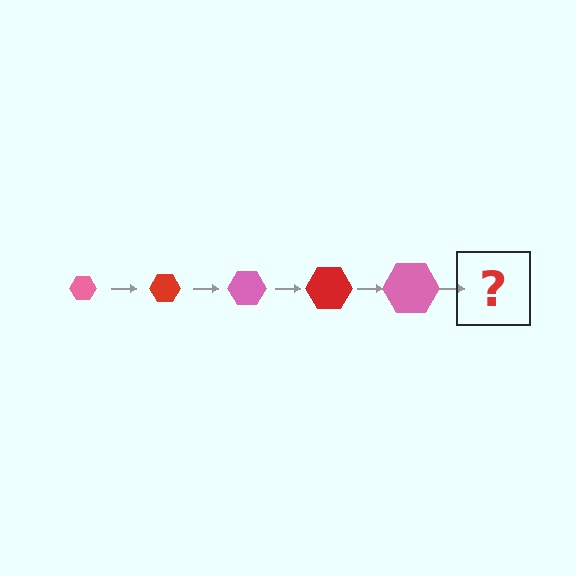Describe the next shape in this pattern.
It should be a red hexagon, larger than the previous one.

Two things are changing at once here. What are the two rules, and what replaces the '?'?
The two rules are that the hexagon grows larger each step and the color cycles through pink and red. The '?' should be a red hexagon, larger than the previous one.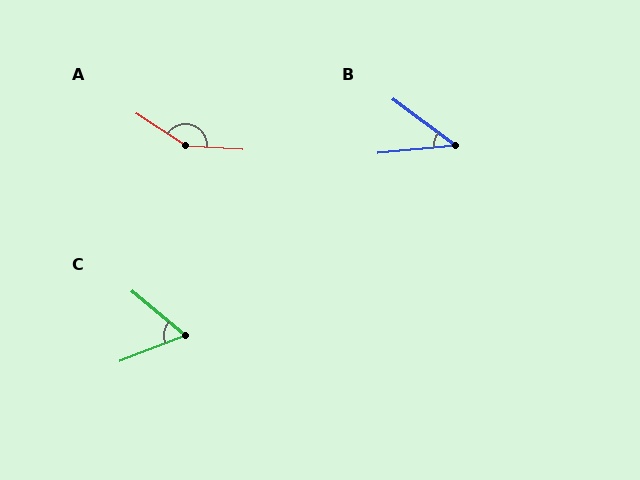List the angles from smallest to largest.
B (41°), C (61°), A (151°).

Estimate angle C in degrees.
Approximately 61 degrees.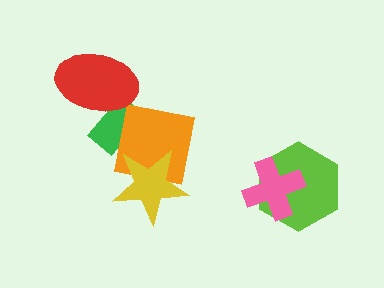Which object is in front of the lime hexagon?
The pink cross is in front of the lime hexagon.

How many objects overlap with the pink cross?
1 object overlaps with the pink cross.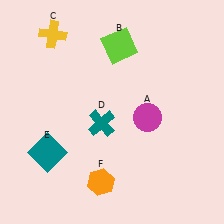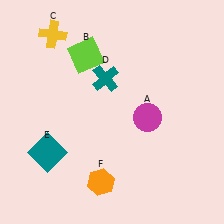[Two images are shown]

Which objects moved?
The objects that moved are: the lime square (B), the teal cross (D).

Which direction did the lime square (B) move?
The lime square (B) moved left.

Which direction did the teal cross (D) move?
The teal cross (D) moved up.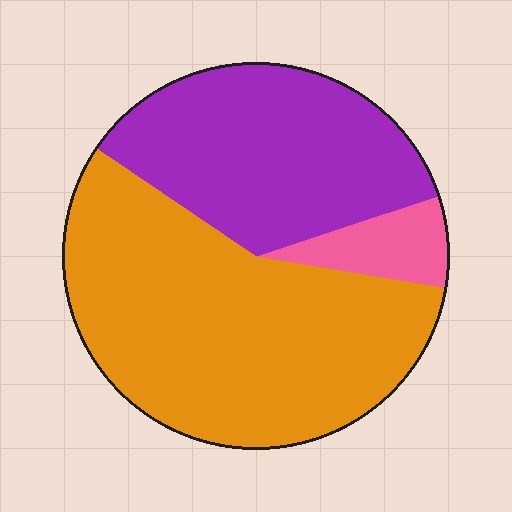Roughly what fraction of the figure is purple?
Purple covers 36% of the figure.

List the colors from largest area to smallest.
From largest to smallest: orange, purple, pink.